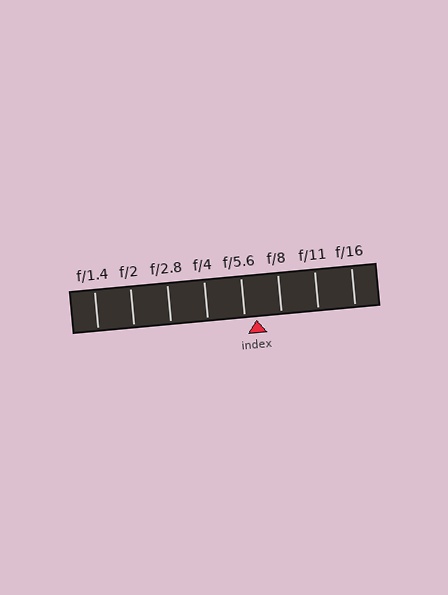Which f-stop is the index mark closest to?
The index mark is closest to f/5.6.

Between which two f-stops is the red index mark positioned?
The index mark is between f/5.6 and f/8.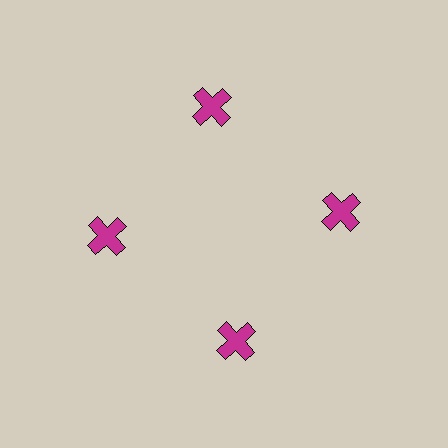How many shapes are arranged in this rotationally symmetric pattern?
There are 4 shapes, arranged in 4 groups of 1.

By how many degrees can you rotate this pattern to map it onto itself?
The pattern maps onto itself every 90 degrees of rotation.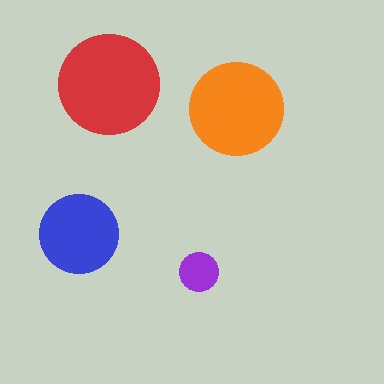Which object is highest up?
The red circle is topmost.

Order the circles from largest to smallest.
the red one, the orange one, the blue one, the purple one.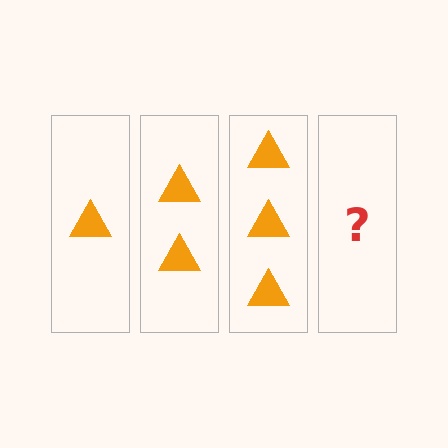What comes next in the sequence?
The next element should be 4 triangles.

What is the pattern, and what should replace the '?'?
The pattern is that each step adds one more triangle. The '?' should be 4 triangles.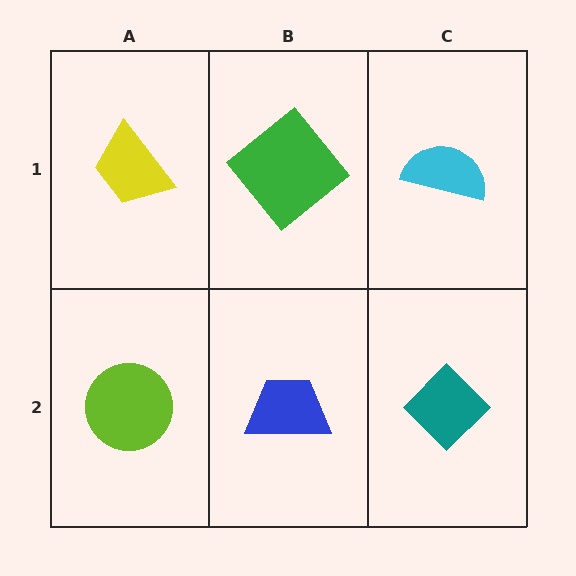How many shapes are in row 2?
3 shapes.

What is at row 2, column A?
A lime circle.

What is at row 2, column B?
A blue trapezoid.